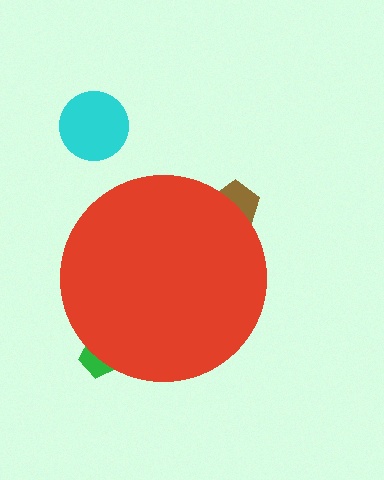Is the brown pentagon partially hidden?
Yes, the brown pentagon is partially hidden behind the red circle.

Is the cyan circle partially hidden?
No, the cyan circle is fully visible.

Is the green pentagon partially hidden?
Yes, the green pentagon is partially hidden behind the red circle.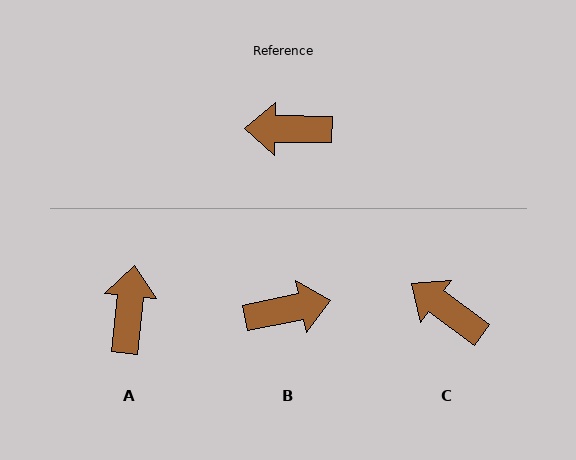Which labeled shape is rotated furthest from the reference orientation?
B, about 168 degrees away.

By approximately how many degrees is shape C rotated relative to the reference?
Approximately 36 degrees clockwise.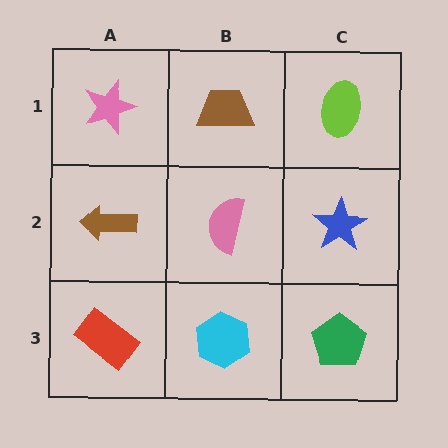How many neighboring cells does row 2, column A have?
3.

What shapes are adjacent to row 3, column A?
A brown arrow (row 2, column A), a cyan hexagon (row 3, column B).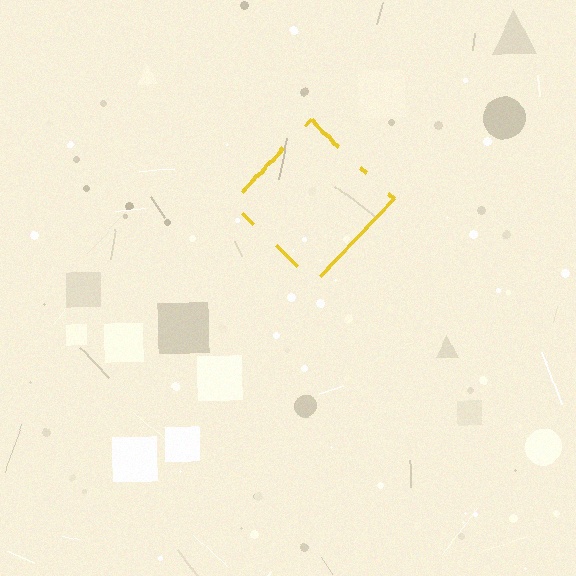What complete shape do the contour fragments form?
The contour fragments form a diamond.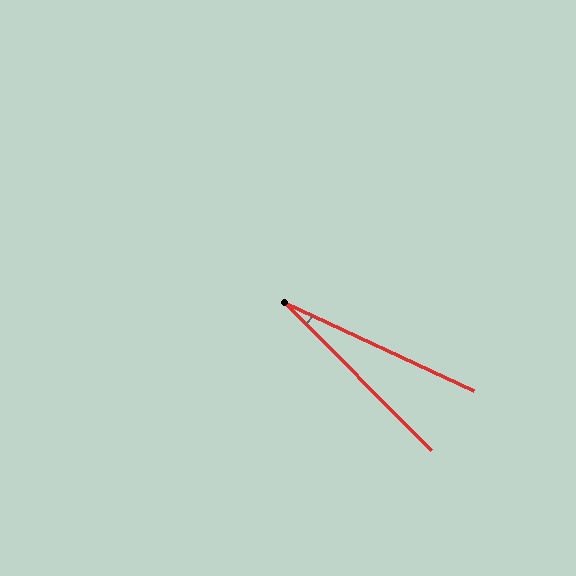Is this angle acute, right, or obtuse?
It is acute.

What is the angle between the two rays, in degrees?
Approximately 20 degrees.